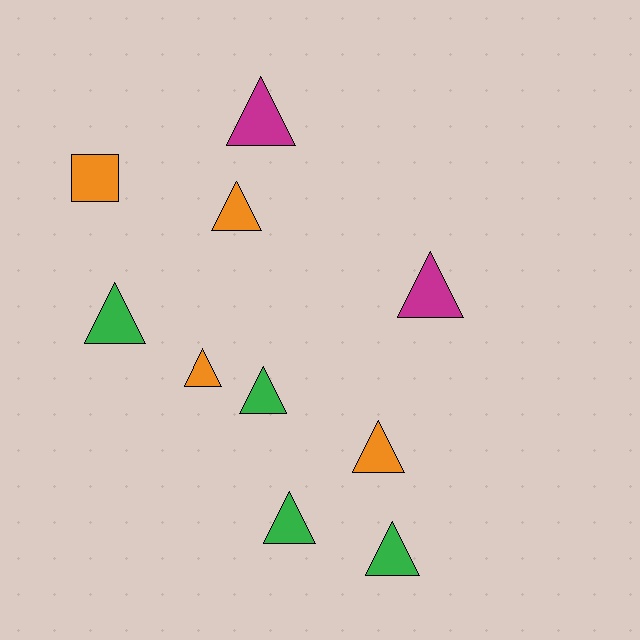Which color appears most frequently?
Green, with 4 objects.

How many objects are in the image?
There are 10 objects.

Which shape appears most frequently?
Triangle, with 9 objects.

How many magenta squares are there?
There are no magenta squares.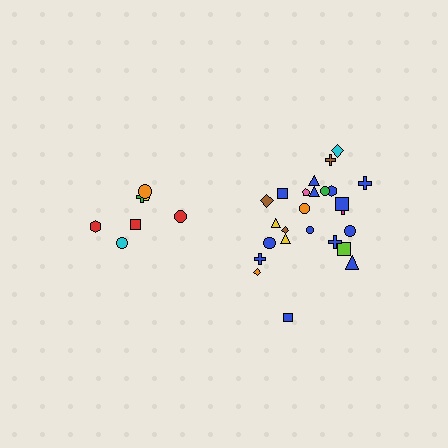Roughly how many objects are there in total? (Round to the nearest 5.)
Roughly 30 objects in total.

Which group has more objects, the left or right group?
The right group.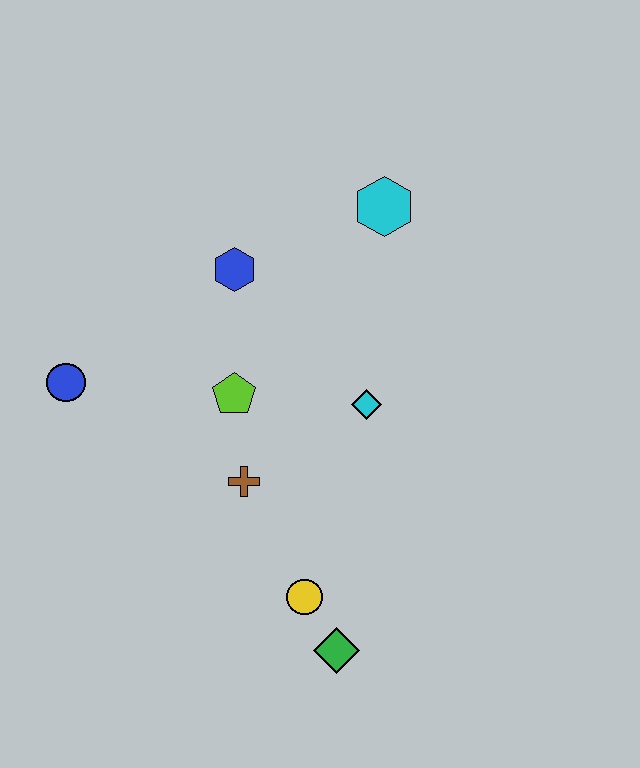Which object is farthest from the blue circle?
The green diamond is farthest from the blue circle.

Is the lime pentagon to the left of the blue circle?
No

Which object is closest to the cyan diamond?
The lime pentagon is closest to the cyan diamond.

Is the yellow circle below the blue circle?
Yes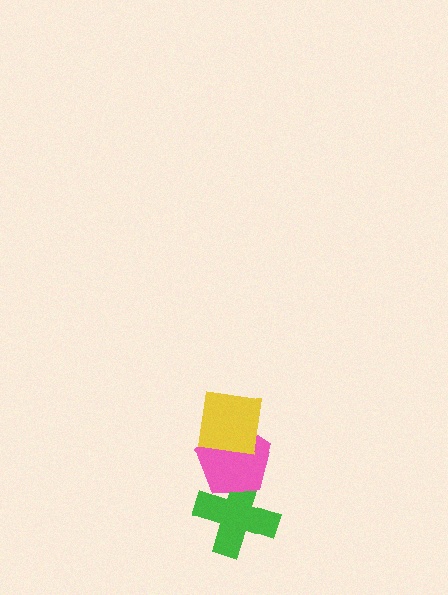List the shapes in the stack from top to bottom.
From top to bottom: the yellow square, the pink pentagon, the green cross.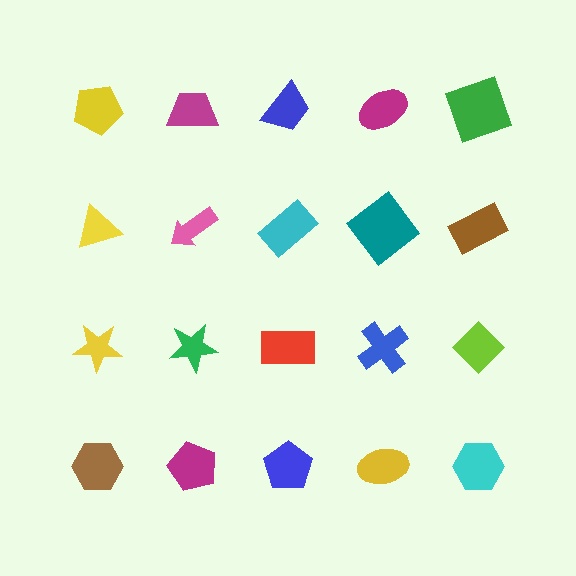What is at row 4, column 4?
A yellow ellipse.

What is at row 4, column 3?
A blue pentagon.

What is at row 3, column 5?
A lime diamond.